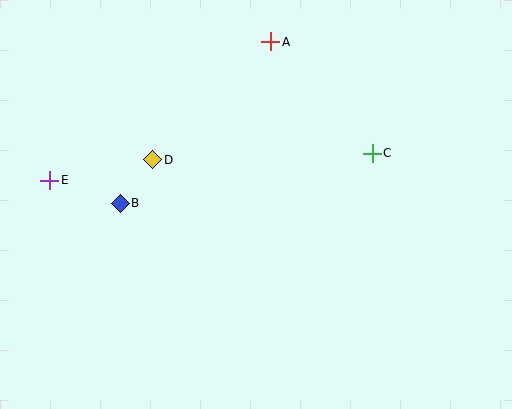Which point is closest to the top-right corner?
Point C is closest to the top-right corner.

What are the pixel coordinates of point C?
Point C is at (372, 153).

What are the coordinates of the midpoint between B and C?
The midpoint between B and C is at (246, 178).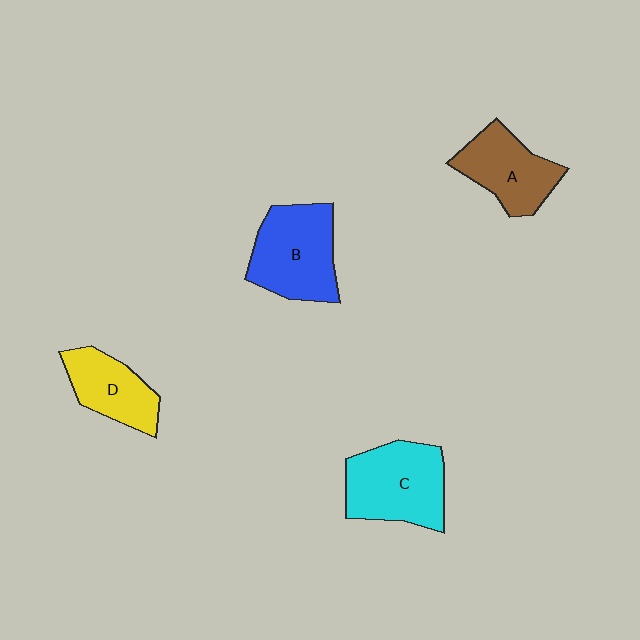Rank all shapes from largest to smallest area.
From largest to smallest: C (cyan), B (blue), A (brown), D (yellow).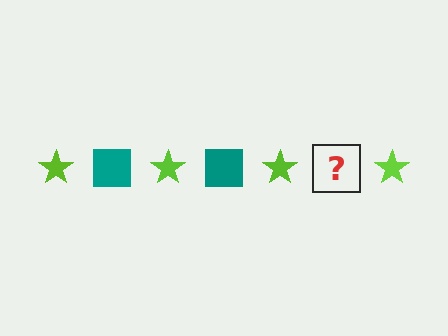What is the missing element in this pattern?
The missing element is a teal square.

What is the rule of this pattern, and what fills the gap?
The rule is that the pattern alternates between lime star and teal square. The gap should be filled with a teal square.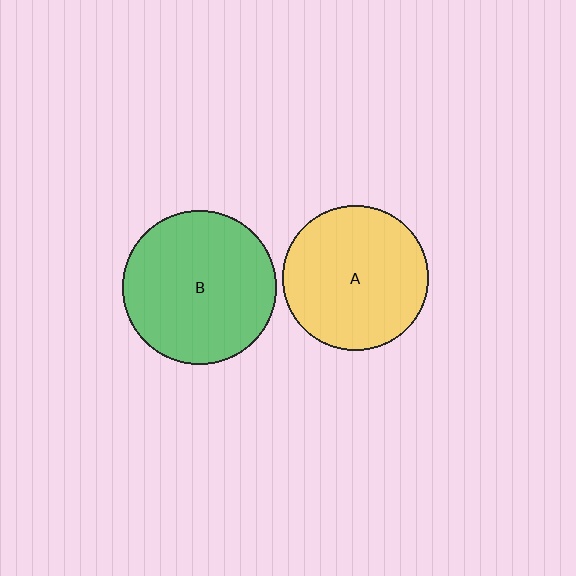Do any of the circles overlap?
No, none of the circles overlap.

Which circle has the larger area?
Circle B (green).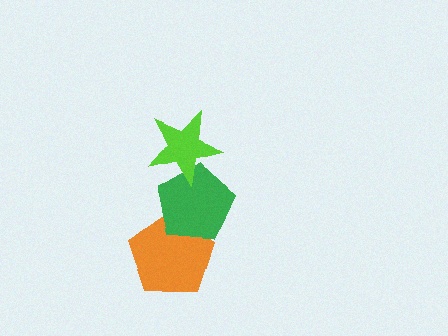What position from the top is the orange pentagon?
The orange pentagon is 3rd from the top.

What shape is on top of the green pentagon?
The lime star is on top of the green pentagon.